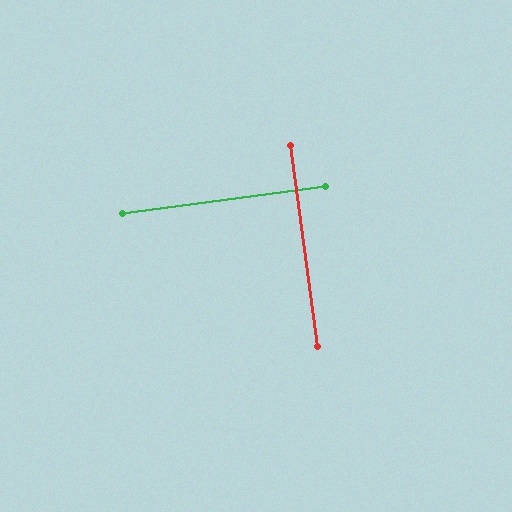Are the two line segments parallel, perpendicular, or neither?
Perpendicular — they meet at approximately 90°.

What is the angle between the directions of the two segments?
Approximately 90 degrees.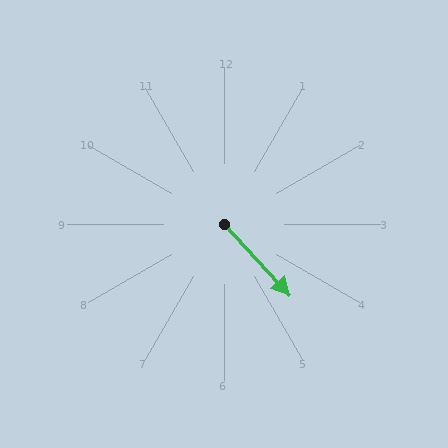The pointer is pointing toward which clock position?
Roughly 5 o'clock.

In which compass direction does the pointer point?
Southeast.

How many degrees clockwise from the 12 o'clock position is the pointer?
Approximately 137 degrees.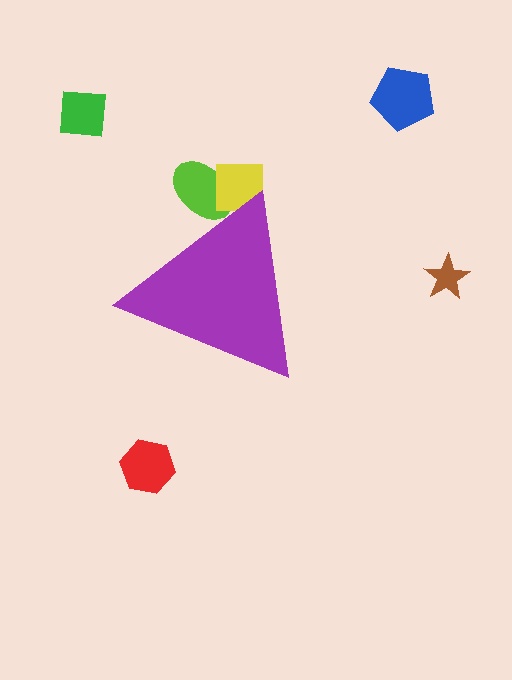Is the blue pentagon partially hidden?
No, the blue pentagon is fully visible.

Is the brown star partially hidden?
No, the brown star is fully visible.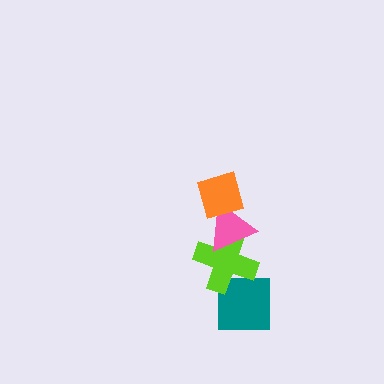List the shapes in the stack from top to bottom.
From top to bottom: the orange diamond, the pink triangle, the lime cross, the teal square.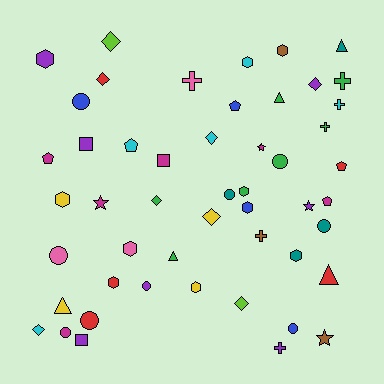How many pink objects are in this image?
There are 3 pink objects.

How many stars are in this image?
There are 4 stars.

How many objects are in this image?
There are 50 objects.